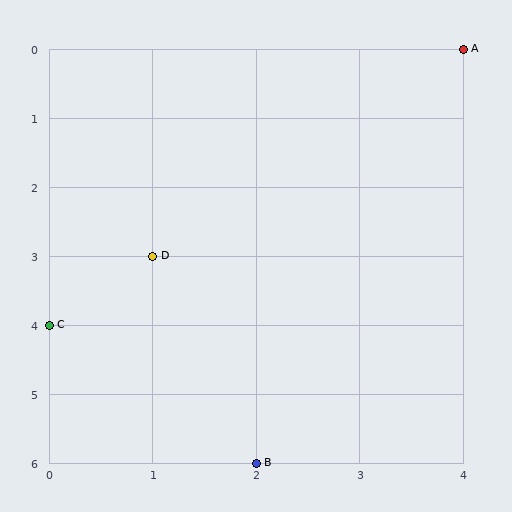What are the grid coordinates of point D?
Point D is at grid coordinates (1, 3).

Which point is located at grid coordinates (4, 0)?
Point A is at (4, 0).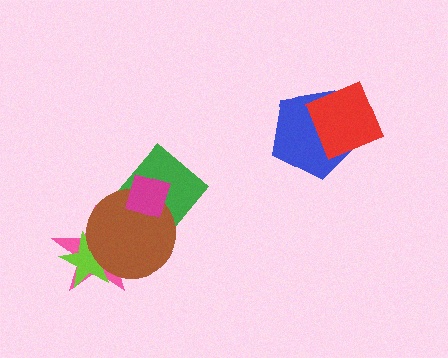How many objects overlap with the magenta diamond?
2 objects overlap with the magenta diamond.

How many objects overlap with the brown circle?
4 objects overlap with the brown circle.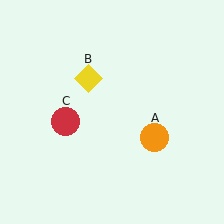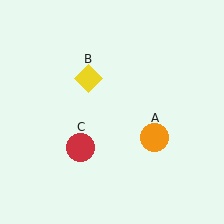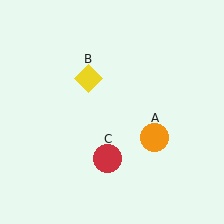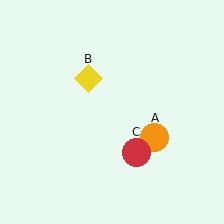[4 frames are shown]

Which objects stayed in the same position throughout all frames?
Orange circle (object A) and yellow diamond (object B) remained stationary.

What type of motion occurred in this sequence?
The red circle (object C) rotated counterclockwise around the center of the scene.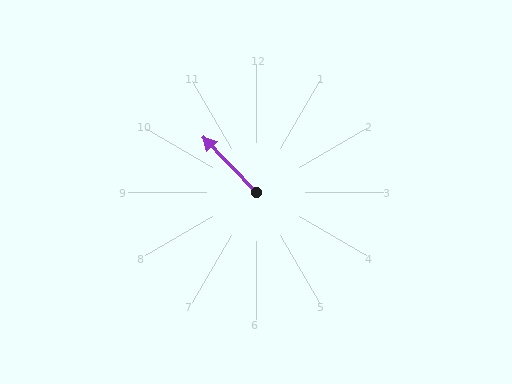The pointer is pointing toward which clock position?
Roughly 11 o'clock.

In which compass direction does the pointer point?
Northwest.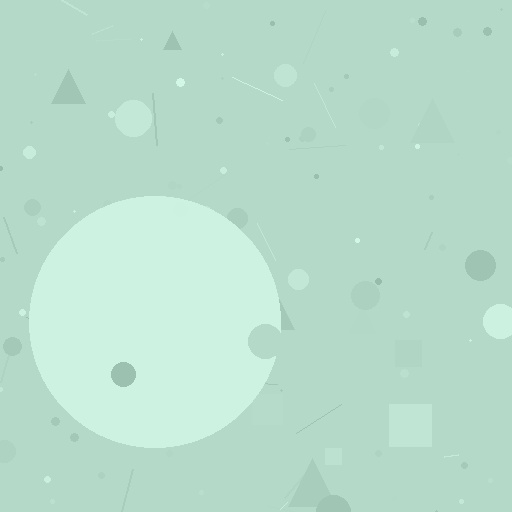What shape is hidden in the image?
A circle is hidden in the image.